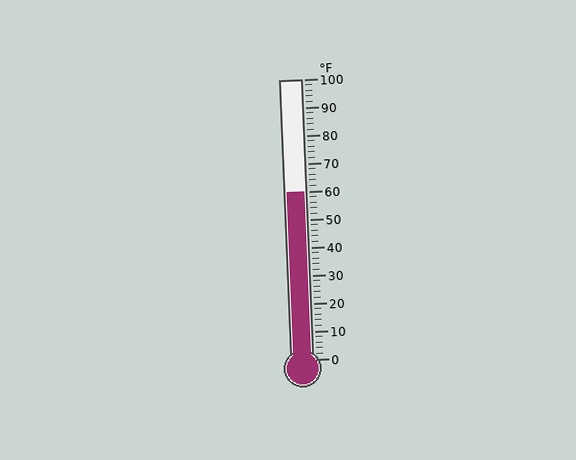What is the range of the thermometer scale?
The thermometer scale ranges from 0°F to 100°F.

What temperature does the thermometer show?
The thermometer shows approximately 60°F.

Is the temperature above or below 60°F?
The temperature is at 60°F.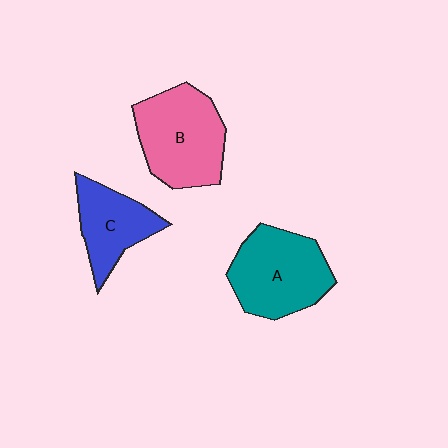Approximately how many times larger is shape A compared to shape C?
Approximately 1.4 times.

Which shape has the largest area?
Shape B (pink).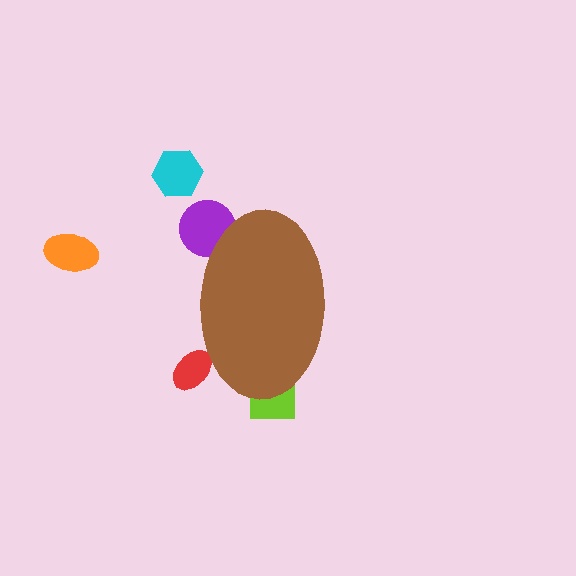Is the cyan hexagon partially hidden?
No, the cyan hexagon is fully visible.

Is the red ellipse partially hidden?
Yes, the red ellipse is partially hidden behind the brown ellipse.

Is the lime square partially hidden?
Yes, the lime square is partially hidden behind the brown ellipse.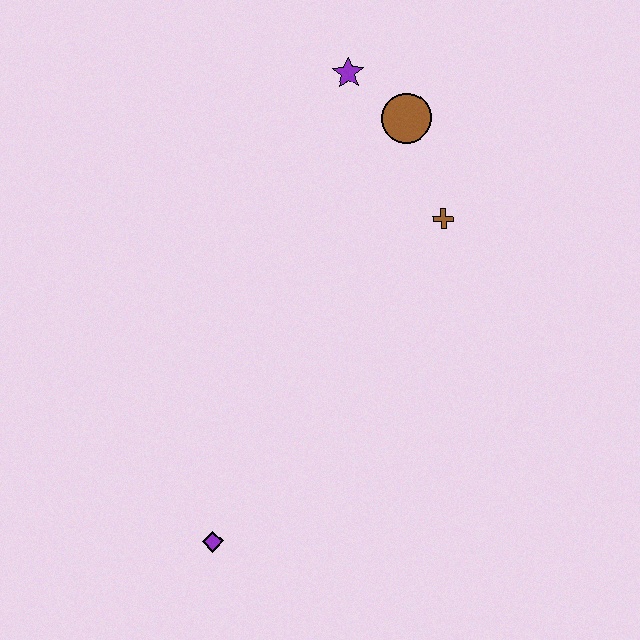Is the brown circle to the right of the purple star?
Yes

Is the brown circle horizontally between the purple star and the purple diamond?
No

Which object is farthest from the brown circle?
The purple diamond is farthest from the brown circle.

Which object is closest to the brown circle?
The purple star is closest to the brown circle.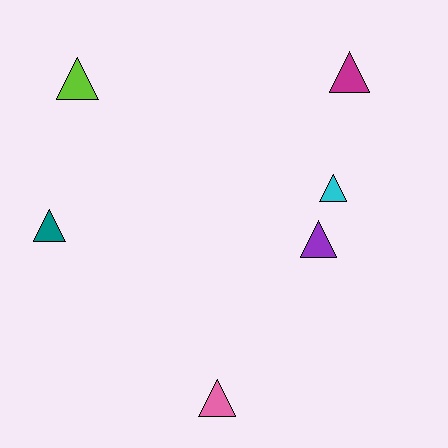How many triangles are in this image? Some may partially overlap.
There are 6 triangles.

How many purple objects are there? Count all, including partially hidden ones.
There is 1 purple object.